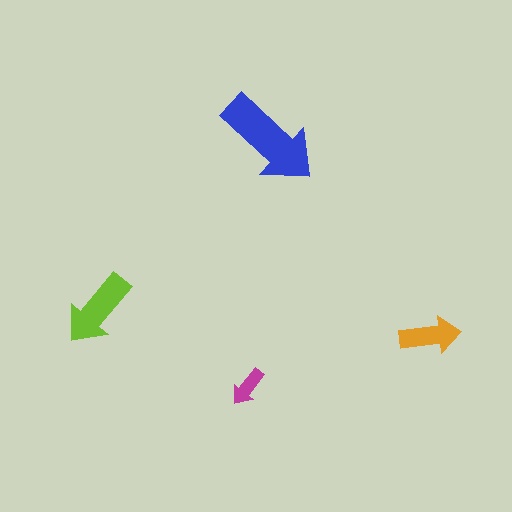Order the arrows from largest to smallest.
the blue one, the lime one, the orange one, the magenta one.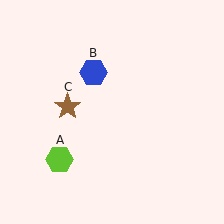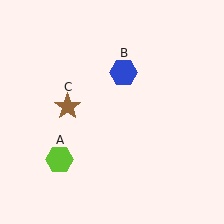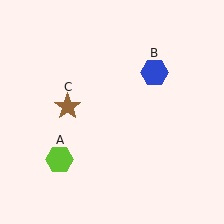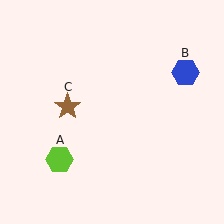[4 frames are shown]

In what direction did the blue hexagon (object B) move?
The blue hexagon (object B) moved right.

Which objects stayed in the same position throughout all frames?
Lime hexagon (object A) and brown star (object C) remained stationary.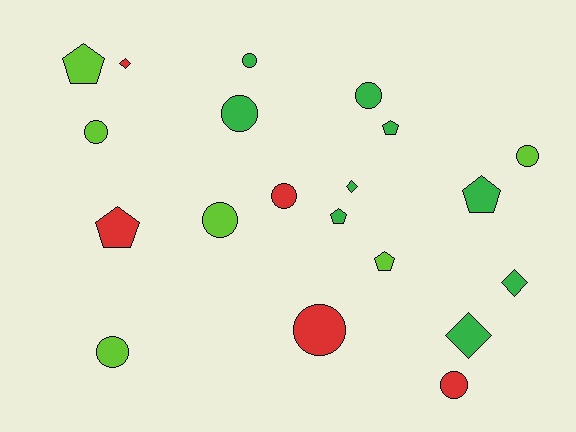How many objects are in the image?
There are 20 objects.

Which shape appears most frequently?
Circle, with 10 objects.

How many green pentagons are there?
There are 3 green pentagons.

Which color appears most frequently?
Green, with 9 objects.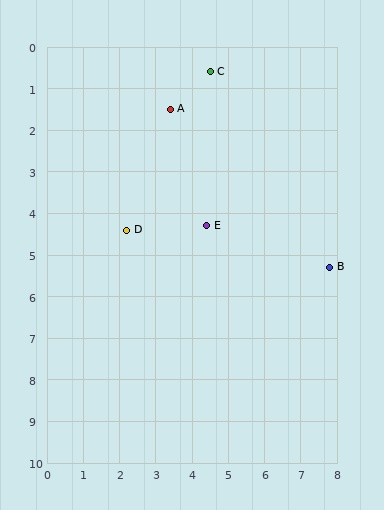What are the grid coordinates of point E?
Point E is at approximately (4.4, 4.3).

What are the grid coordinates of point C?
Point C is at approximately (4.5, 0.6).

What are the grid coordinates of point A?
Point A is at approximately (3.4, 1.5).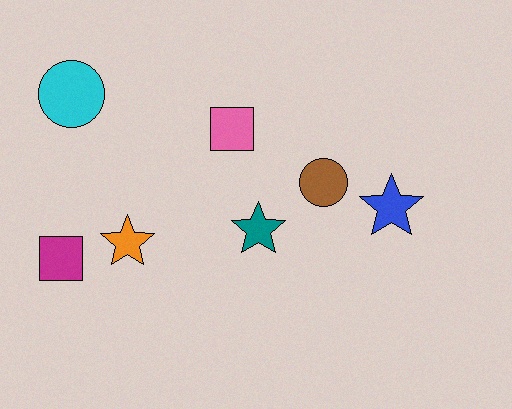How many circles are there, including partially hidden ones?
There are 2 circles.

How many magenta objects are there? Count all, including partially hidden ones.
There is 1 magenta object.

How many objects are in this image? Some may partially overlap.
There are 7 objects.